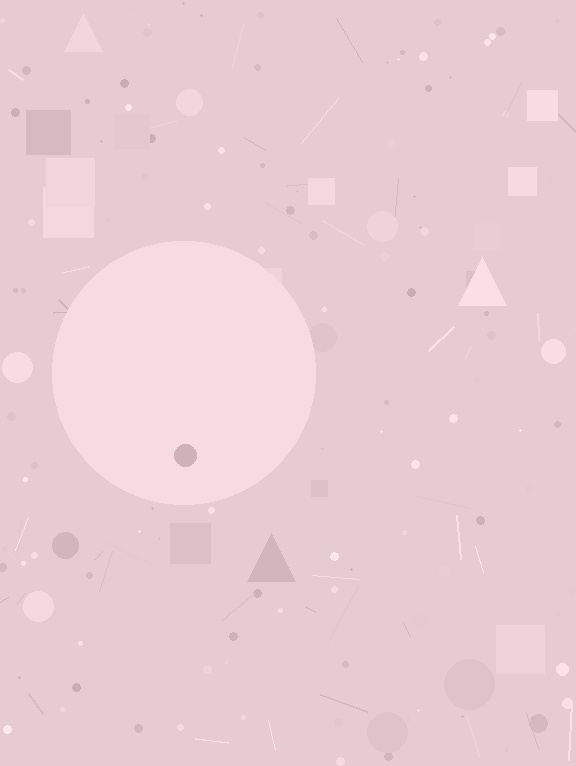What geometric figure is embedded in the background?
A circle is embedded in the background.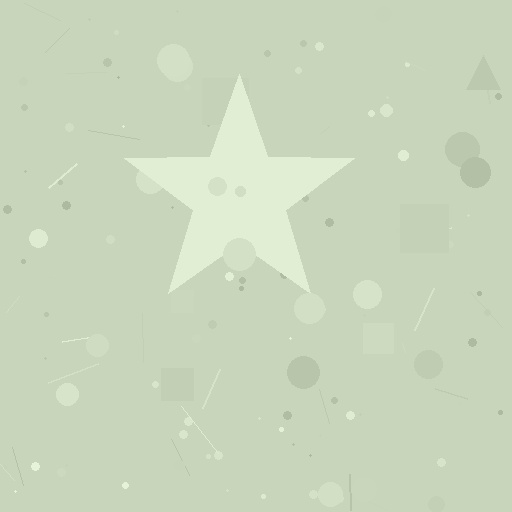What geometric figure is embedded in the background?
A star is embedded in the background.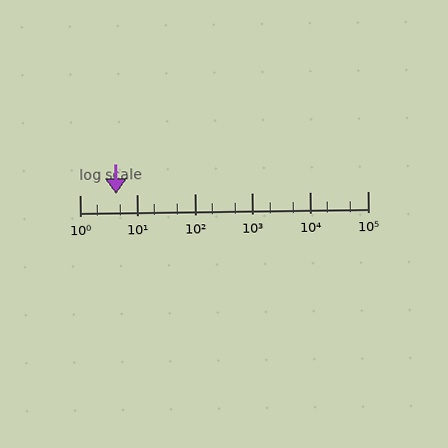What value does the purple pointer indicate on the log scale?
The pointer indicates approximately 4.3.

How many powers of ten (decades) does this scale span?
The scale spans 5 decades, from 1 to 100000.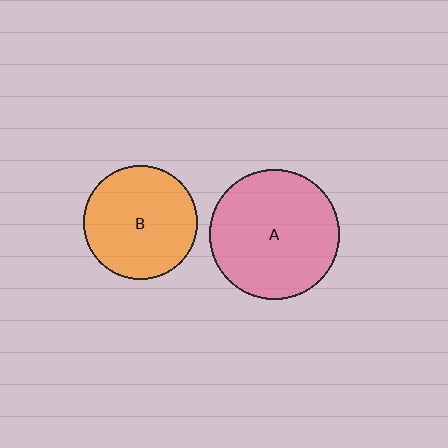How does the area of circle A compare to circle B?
Approximately 1.3 times.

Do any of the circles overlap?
No, none of the circles overlap.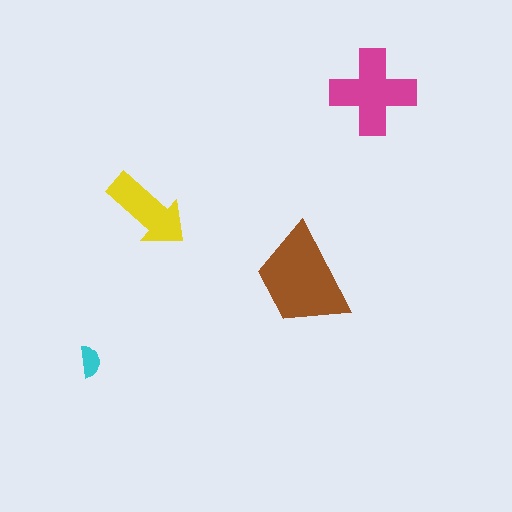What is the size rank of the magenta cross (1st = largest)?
2nd.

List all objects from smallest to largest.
The cyan semicircle, the yellow arrow, the magenta cross, the brown trapezoid.